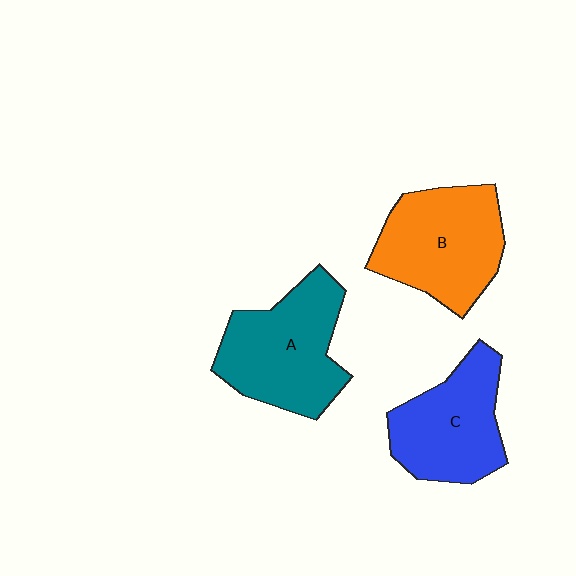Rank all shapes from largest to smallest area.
From largest to smallest: A (teal), B (orange), C (blue).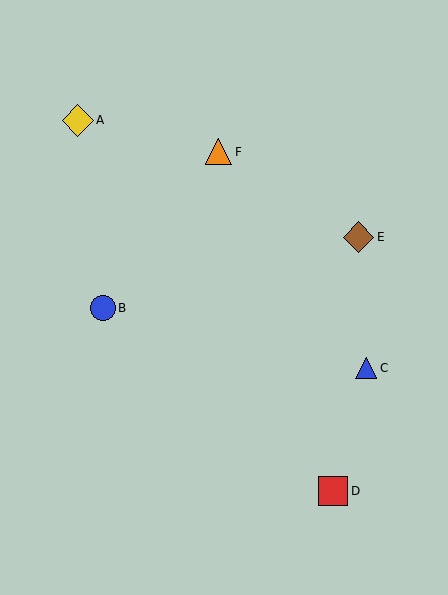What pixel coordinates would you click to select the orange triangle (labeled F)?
Click at (219, 152) to select the orange triangle F.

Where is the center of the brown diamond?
The center of the brown diamond is at (358, 237).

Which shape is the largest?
The yellow diamond (labeled A) is the largest.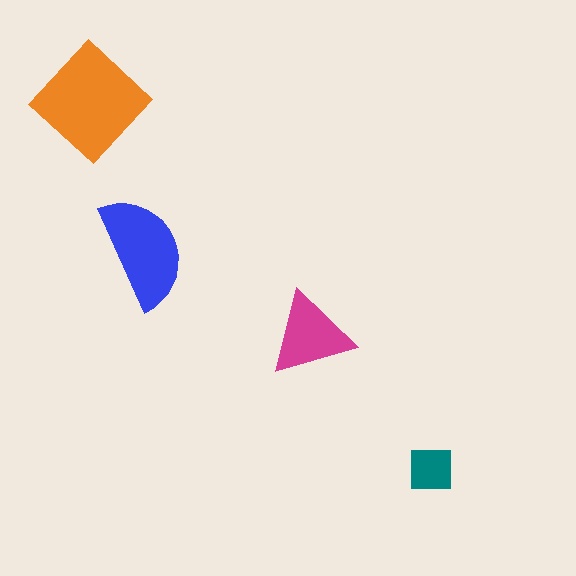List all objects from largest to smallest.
The orange diamond, the blue semicircle, the magenta triangle, the teal square.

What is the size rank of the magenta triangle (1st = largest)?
3rd.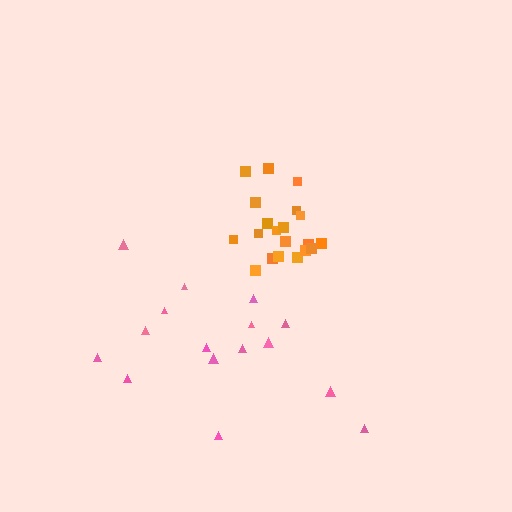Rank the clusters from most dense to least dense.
orange, pink.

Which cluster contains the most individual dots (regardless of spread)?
Orange (20).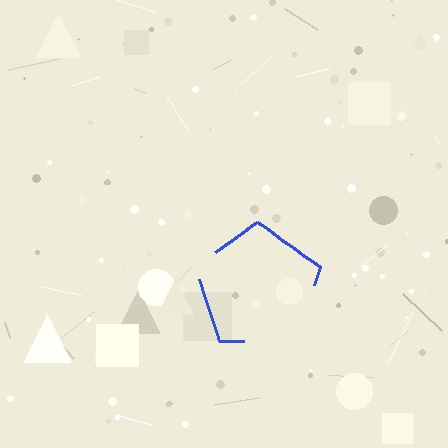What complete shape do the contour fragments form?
The contour fragments form a pentagon.